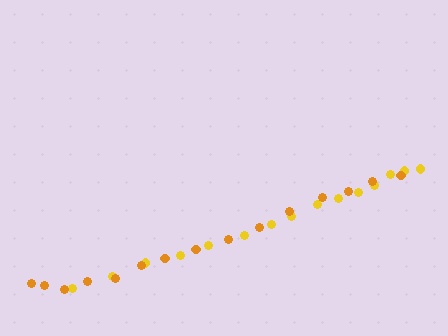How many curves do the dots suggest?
There are 2 distinct paths.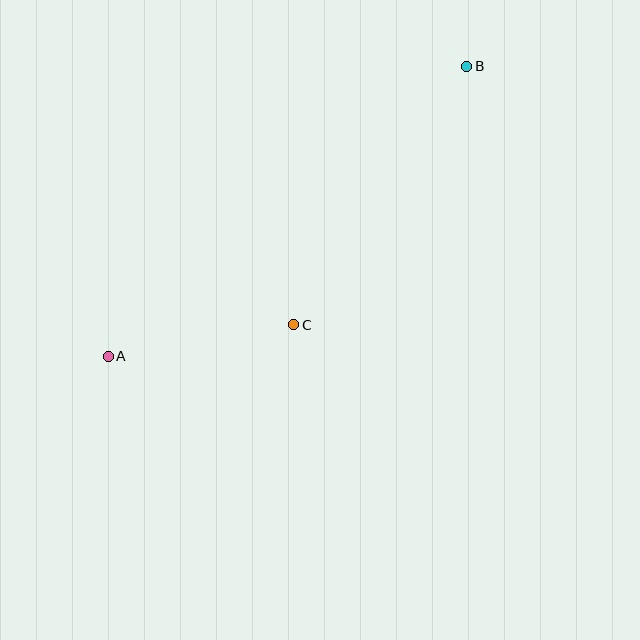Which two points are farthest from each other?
Points A and B are farthest from each other.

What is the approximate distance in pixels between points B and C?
The distance between B and C is approximately 311 pixels.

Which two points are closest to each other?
Points A and C are closest to each other.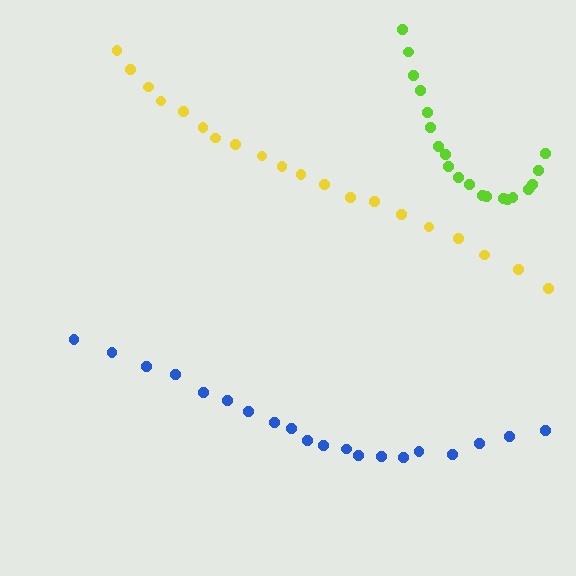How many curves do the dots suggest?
There are 3 distinct paths.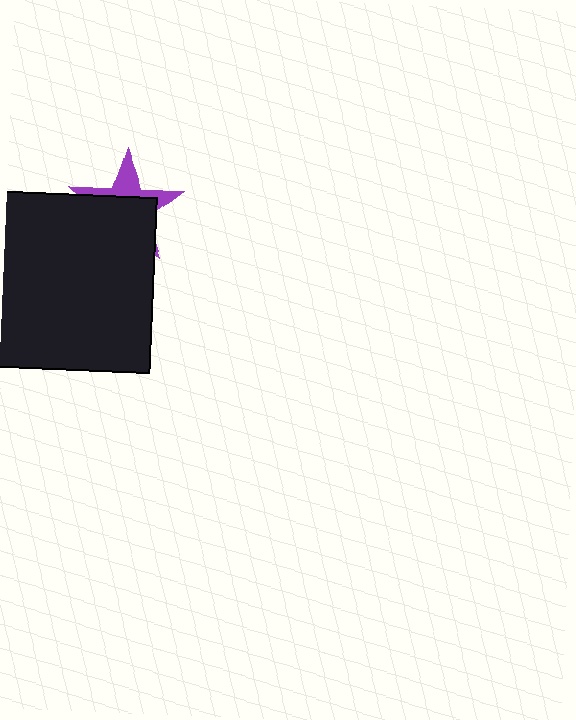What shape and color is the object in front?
The object in front is a black square.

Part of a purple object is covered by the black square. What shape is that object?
It is a star.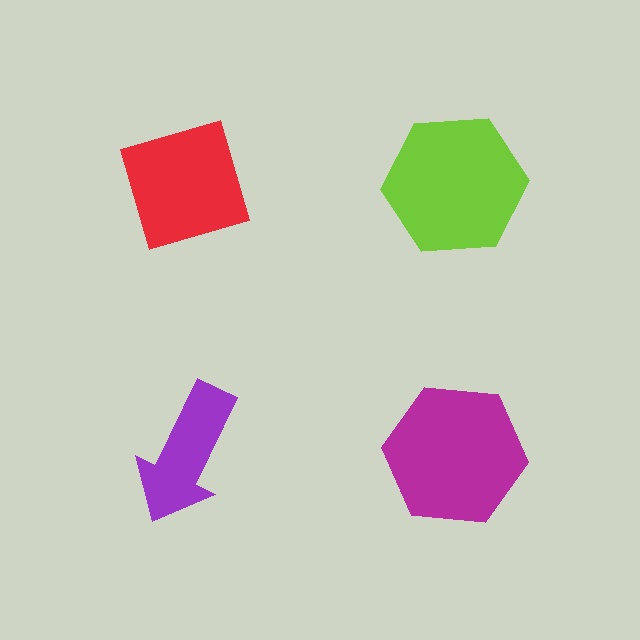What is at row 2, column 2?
A magenta hexagon.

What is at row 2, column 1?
A purple arrow.